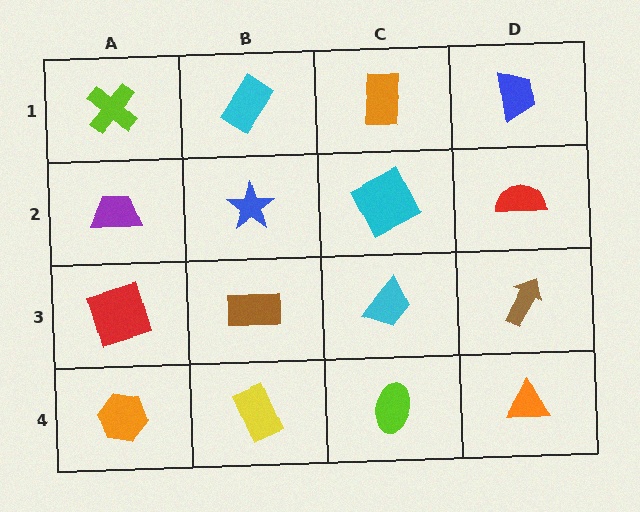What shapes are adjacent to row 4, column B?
A brown rectangle (row 3, column B), an orange hexagon (row 4, column A), a lime ellipse (row 4, column C).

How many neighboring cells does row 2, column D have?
3.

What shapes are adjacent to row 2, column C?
An orange rectangle (row 1, column C), a cyan trapezoid (row 3, column C), a blue star (row 2, column B), a red semicircle (row 2, column D).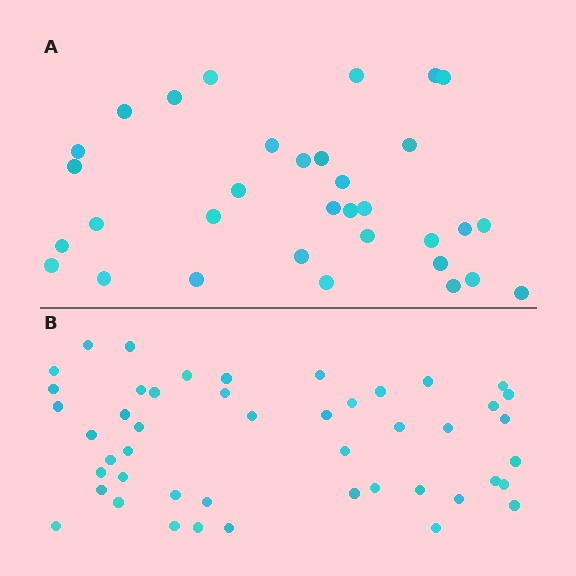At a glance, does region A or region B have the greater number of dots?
Region B (the bottom region) has more dots.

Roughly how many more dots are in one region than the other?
Region B has approximately 15 more dots than region A.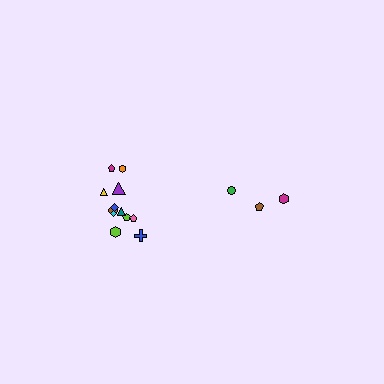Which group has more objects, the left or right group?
The left group.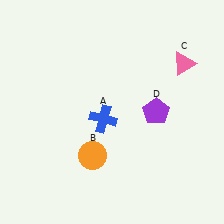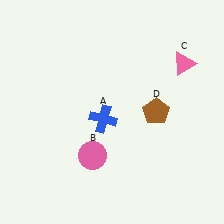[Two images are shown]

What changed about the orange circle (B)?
In Image 1, B is orange. In Image 2, it changed to pink.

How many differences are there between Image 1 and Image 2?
There are 2 differences between the two images.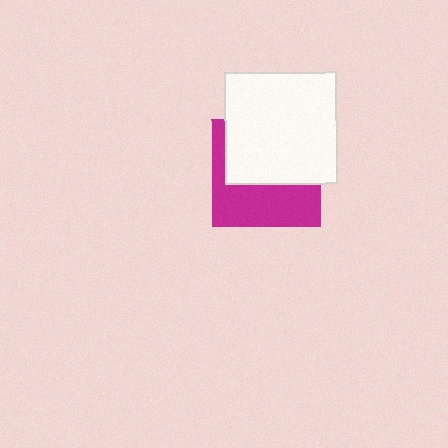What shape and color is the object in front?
The object in front is a white square.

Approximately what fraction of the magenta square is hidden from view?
Roughly 53% of the magenta square is hidden behind the white square.